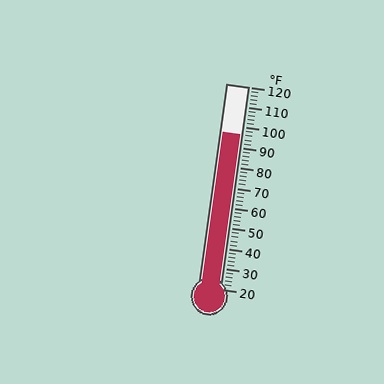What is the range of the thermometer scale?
The thermometer scale ranges from 20°F to 120°F.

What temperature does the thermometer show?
The thermometer shows approximately 96°F.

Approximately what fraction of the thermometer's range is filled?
The thermometer is filled to approximately 75% of its range.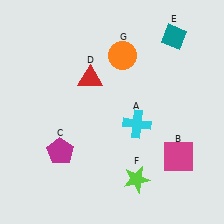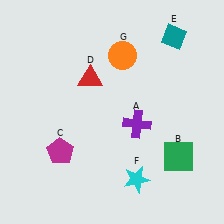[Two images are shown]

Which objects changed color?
A changed from cyan to purple. B changed from magenta to green. F changed from lime to cyan.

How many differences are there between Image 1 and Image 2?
There are 3 differences between the two images.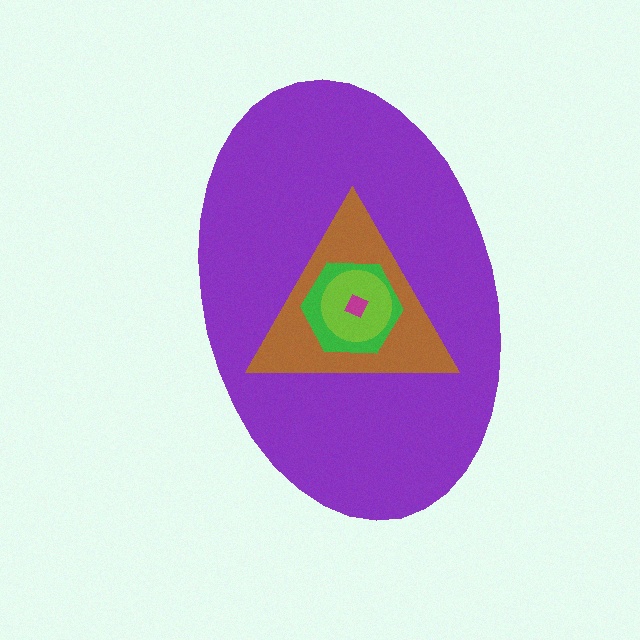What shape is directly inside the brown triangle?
The green hexagon.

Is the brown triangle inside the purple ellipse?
Yes.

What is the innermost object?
The magenta square.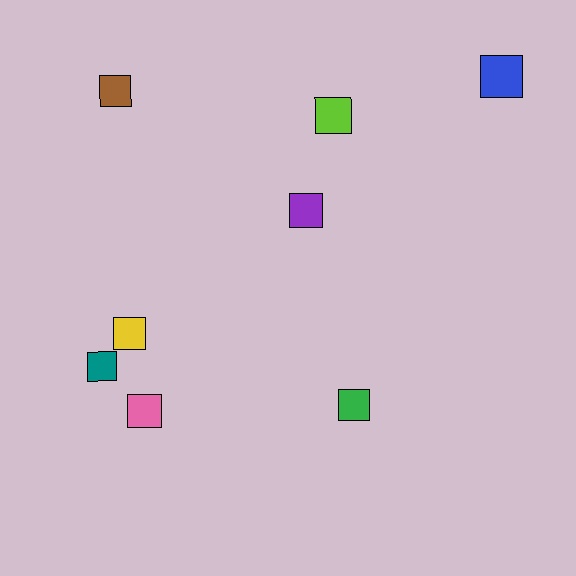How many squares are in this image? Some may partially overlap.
There are 8 squares.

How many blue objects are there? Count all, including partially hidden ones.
There is 1 blue object.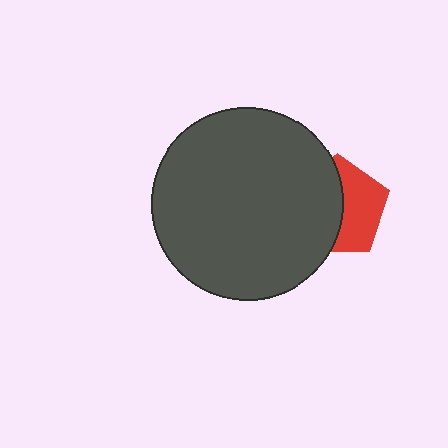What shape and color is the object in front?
The object in front is a dark gray circle.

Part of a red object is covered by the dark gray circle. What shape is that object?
It is a pentagon.